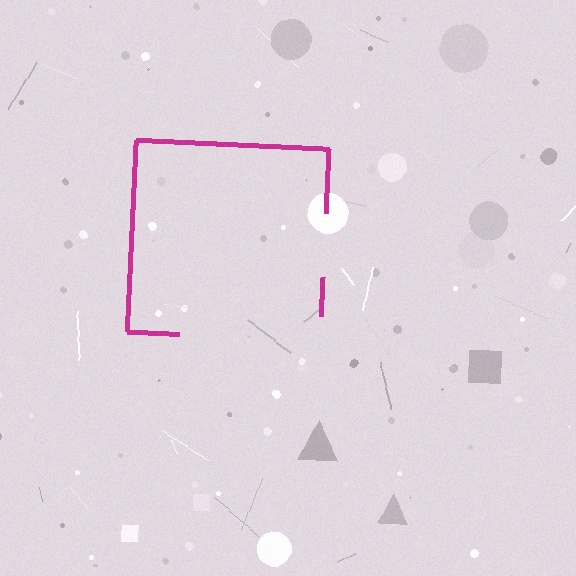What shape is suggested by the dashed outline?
The dashed outline suggests a square.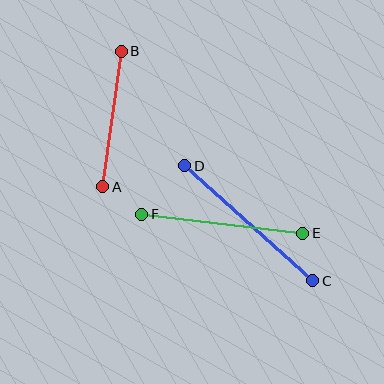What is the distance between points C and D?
The distance is approximately 172 pixels.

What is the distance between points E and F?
The distance is approximately 162 pixels.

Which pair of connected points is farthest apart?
Points C and D are farthest apart.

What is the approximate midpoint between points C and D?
The midpoint is at approximately (249, 223) pixels.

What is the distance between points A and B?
The distance is approximately 137 pixels.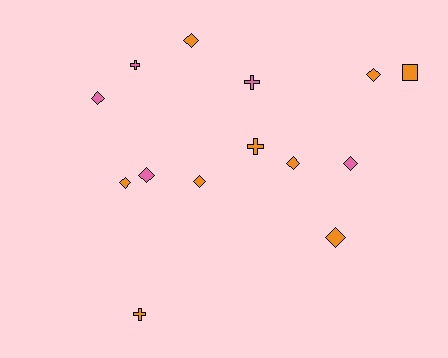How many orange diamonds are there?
There are 6 orange diamonds.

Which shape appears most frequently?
Diamond, with 9 objects.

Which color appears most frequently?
Orange, with 9 objects.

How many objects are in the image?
There are 14 objects.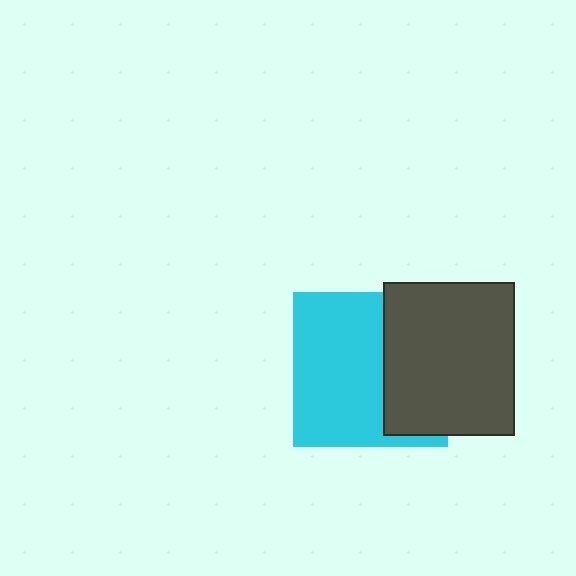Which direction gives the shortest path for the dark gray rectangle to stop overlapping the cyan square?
Moving right gives the shortest separation.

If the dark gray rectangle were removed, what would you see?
You would see the complete cyan square.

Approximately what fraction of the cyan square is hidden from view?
Roughly 38% of the cyan square is hidden behind the dark gray rectangle.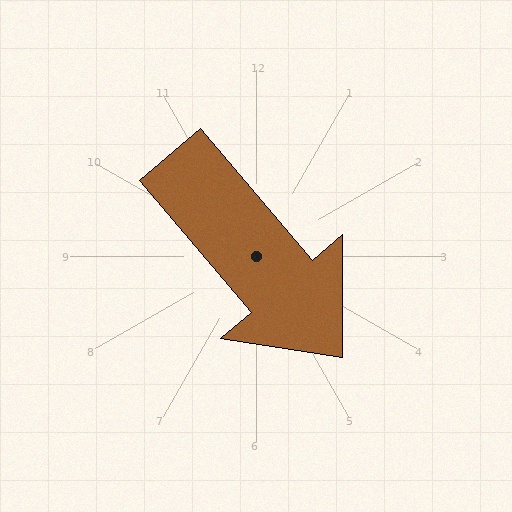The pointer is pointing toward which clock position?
Roughly 5 o'clock.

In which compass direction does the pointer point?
Southeast.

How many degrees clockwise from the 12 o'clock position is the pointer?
Approximately 140 degrees.